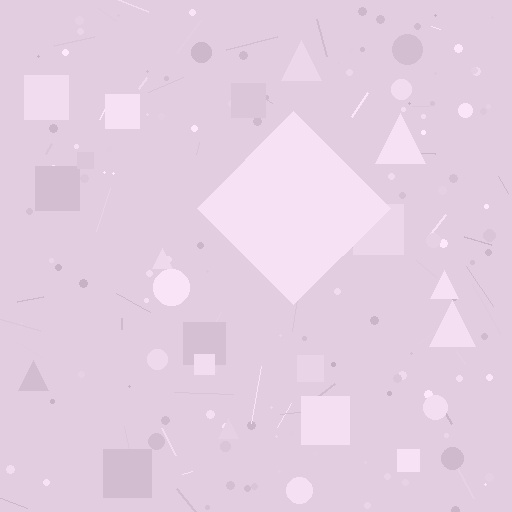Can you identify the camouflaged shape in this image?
The camouflaged shape is a diamond.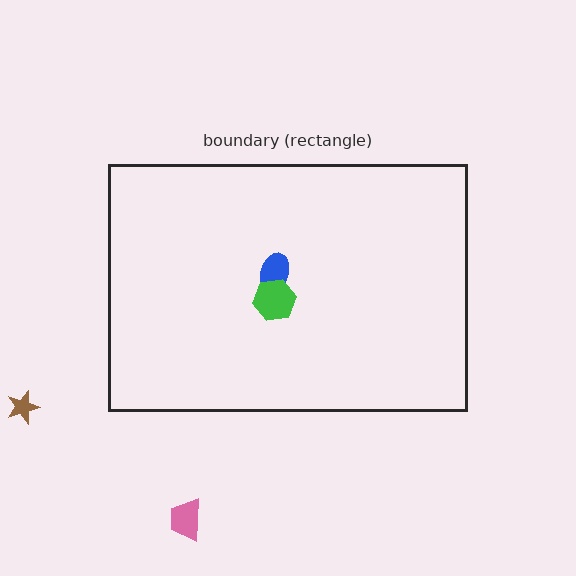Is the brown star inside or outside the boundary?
Outside.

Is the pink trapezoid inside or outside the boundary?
Outside.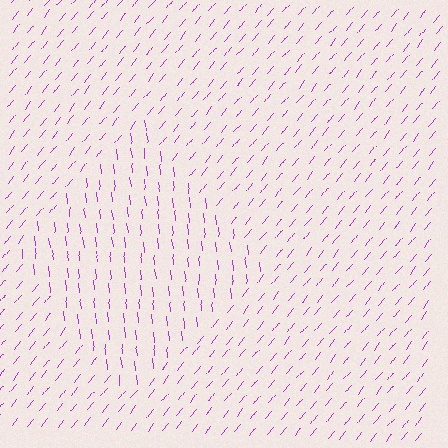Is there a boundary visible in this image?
Yes, there is a texture boundary formed by a change in line orientation.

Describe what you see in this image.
The image is filled with small purple line segments. A diamond region in the image has lines oriented differently from the surrounding lines, creating a visible texture boundary.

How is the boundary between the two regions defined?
The boundary is defined purely by a change in line orientation (approximately 45 degrees difference). All lines are the same color and thickness.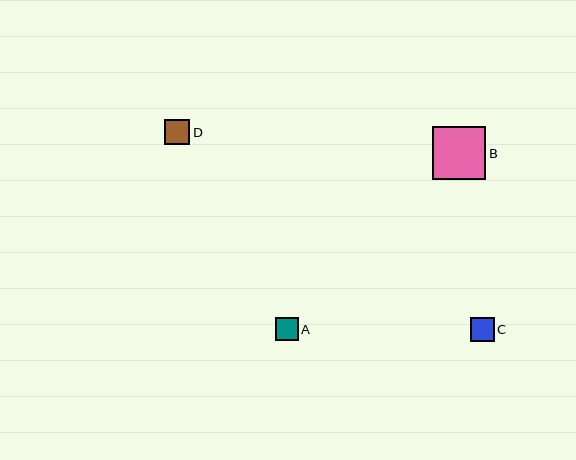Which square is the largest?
Square B is the largest with a size of approximately 53 pixels.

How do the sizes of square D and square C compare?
Square D and square C are approximately the same size.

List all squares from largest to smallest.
From largest to smallest: B, D, C, A.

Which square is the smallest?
Square A is the smallest with a size of approximately 23 pixels.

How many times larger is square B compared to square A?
Square B is approximately 2.3 times the size of square A.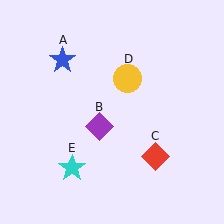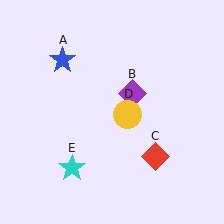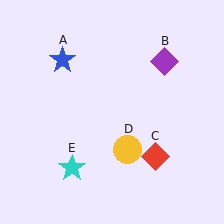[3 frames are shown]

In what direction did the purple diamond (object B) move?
The purple diamond (object B) moved up and to the right.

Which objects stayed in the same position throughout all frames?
Blue star (object A) and red diamond (object C) and cyan star (object E) remained stationary.